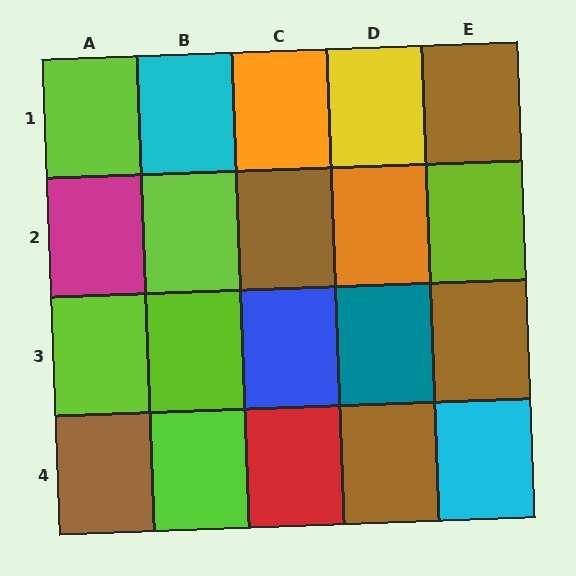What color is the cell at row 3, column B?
Lime.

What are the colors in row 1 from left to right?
Lime, cyan, orange, yellow, brown.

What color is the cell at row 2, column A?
Magenta.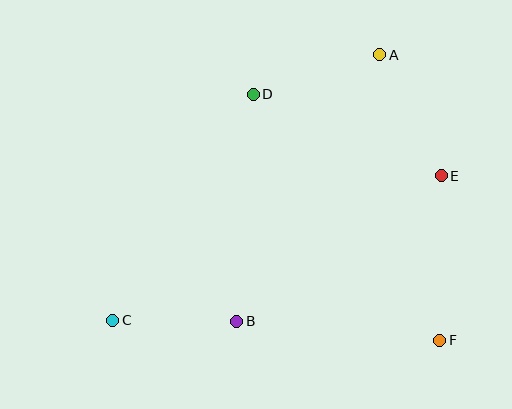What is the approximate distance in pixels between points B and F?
The distance between B and F is approximately 204 pixels.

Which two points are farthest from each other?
Points A and C are farthest from each other.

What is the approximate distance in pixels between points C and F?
The distance between C and F is approximately 328 pixels.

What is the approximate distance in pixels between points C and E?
The distance between C and E is approximately 359 pixels.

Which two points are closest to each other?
Points B and C are closest to each other.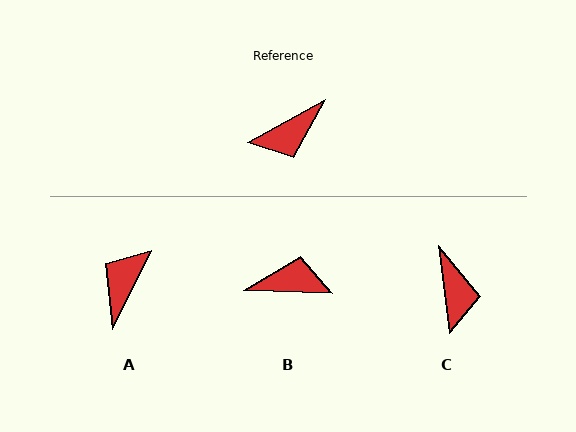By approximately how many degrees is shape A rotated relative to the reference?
Approximately 145 degrees clockwise.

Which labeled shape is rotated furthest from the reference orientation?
B, about 149 degrees away.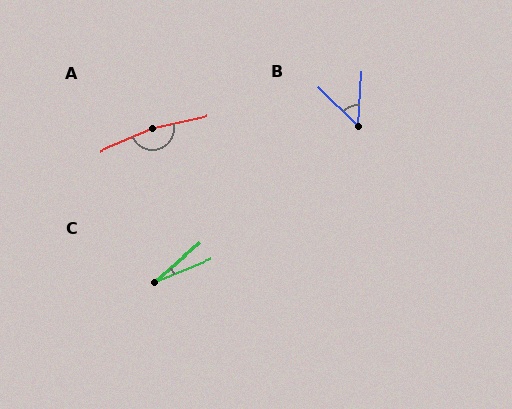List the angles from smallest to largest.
C (19°), B (49°), A (169°).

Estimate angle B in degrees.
Approximately 49 degrees.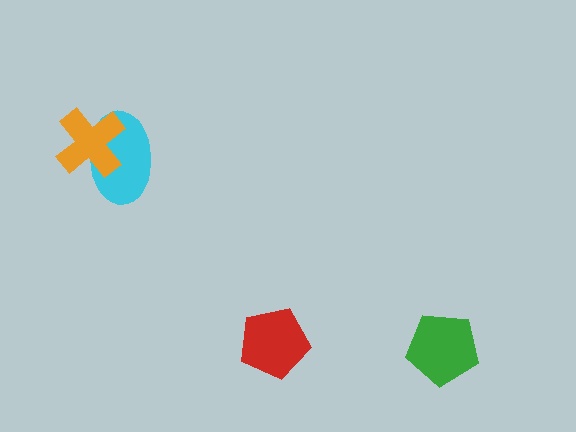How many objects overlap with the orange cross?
1 object overlaps with the orange cross.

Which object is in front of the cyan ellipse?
The orange cross is in front of the cyan ellipse.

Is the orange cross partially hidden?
No, no other shape covers it.